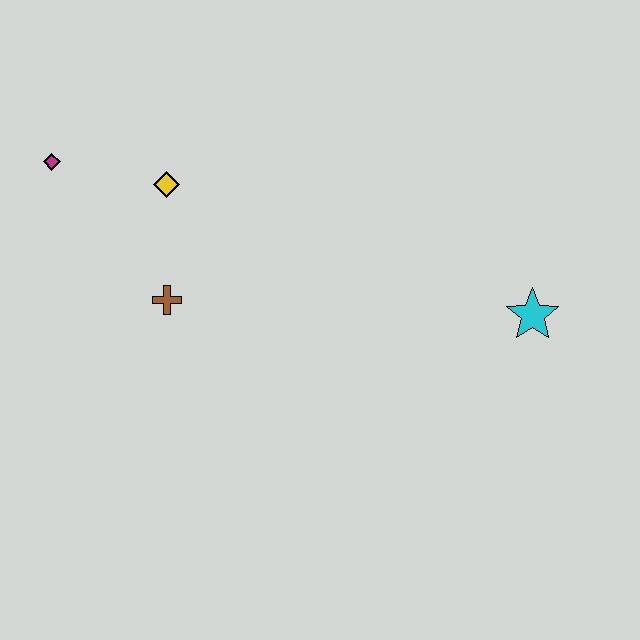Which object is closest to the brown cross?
The yellow diamond is closest to the brown cross.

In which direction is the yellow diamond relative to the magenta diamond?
The yellow diamond is to the right of the magenta diamond.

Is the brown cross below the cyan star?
No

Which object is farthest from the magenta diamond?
The cyan star is farthest from the magenta diamond.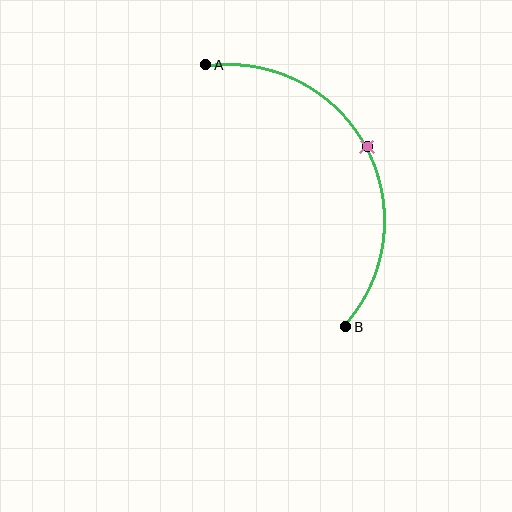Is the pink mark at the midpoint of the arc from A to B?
Yes. The pink mark lies on the arc at equal arc-length from both A and B — it is the arc midpoint.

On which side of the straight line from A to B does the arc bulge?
The arc bulges to the right of the straight line connecting A and B.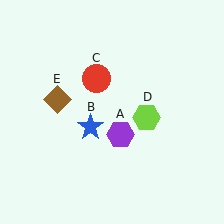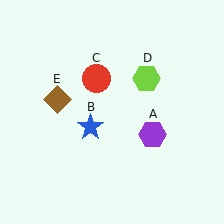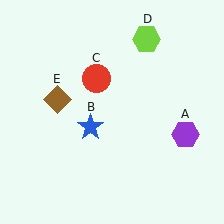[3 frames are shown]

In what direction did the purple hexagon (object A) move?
The purple hexagon (object A) moved right.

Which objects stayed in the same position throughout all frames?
Blue star (object B) and red circle (object C) and brown diamond (object E) remained stationary.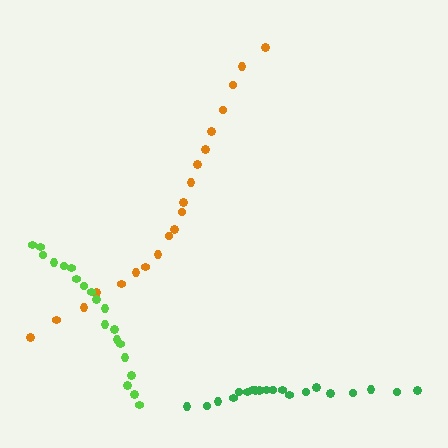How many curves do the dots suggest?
There are 3 distinct paths.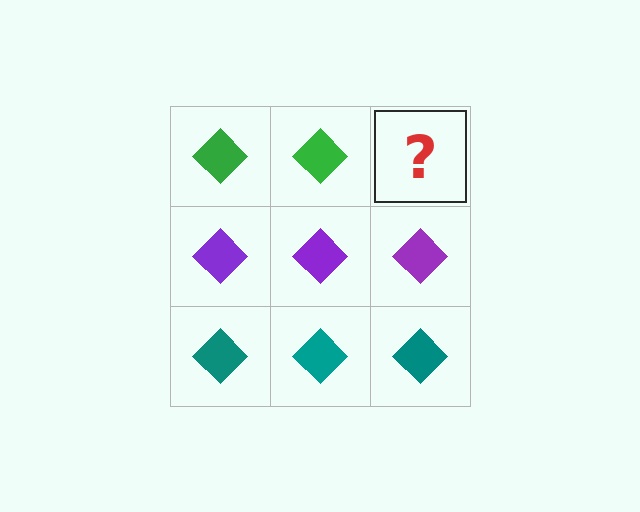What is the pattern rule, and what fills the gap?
The rule is that each row has a consistent color. The gap should be filled with a green diamond.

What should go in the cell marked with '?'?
The missing cell should contain a green diamond.